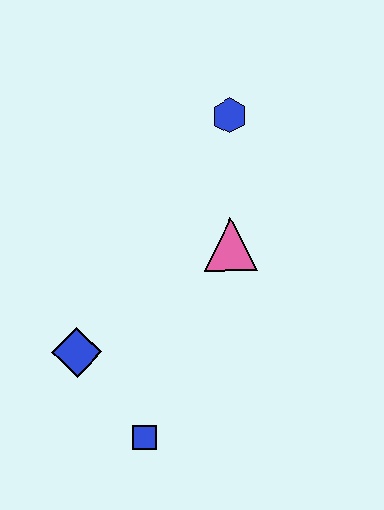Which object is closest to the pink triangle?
The blue hexagon is closest to the pink triangle.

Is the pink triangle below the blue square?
No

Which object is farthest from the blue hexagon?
The blue square is farthest from the blue hexagon.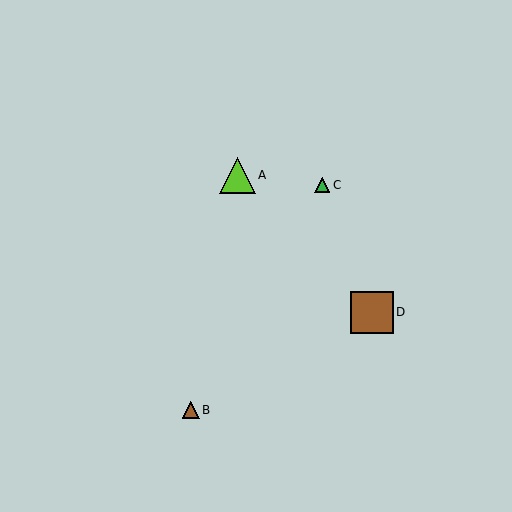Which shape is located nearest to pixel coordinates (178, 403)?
The brown triangle (labeled B) at (191, 410) is nearest to that location.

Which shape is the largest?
The brown square (labeled D) is the largest.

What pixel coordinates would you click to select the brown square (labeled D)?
Click at (372, 312) to select the brown square D.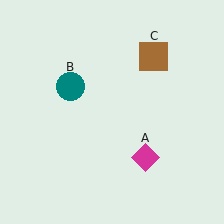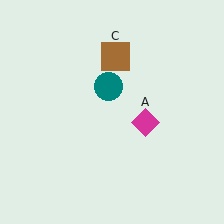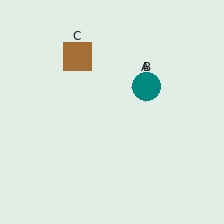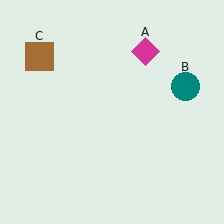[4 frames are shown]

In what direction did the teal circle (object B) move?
The teal circle (object B) moved right.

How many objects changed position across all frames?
3 objects changed position: magenta diamond (object A), teal circle (object B), brown square (object C).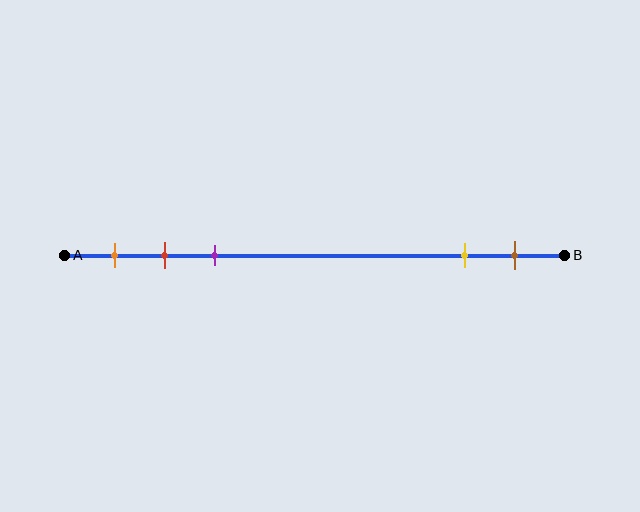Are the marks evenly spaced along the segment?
No, the marks are not evenly spaced.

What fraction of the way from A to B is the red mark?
The red mark is approximately 20% (0.2) of the way from A to B.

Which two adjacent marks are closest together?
The red and purple marks are the closest adjacent pair.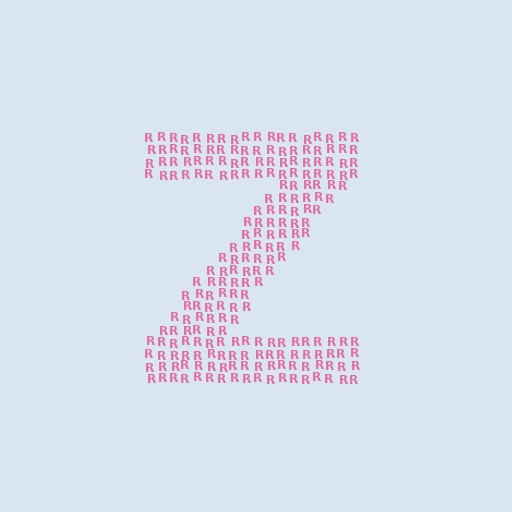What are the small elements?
The small elements are letter R's.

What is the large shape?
The large shape is the letter Z.